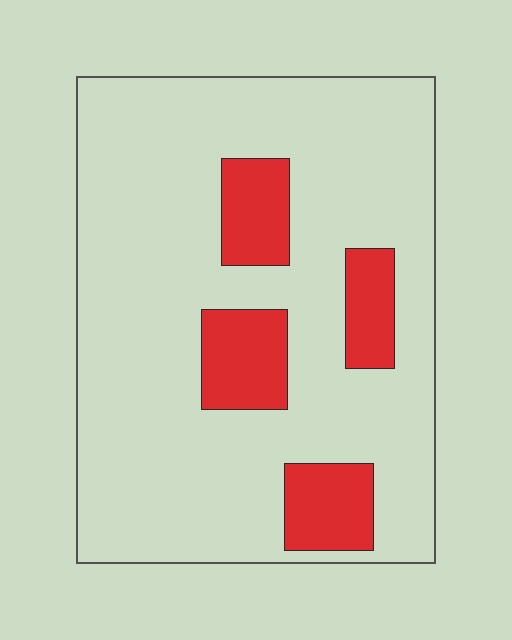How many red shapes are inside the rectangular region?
4.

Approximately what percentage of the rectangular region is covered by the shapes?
Approximately 15%.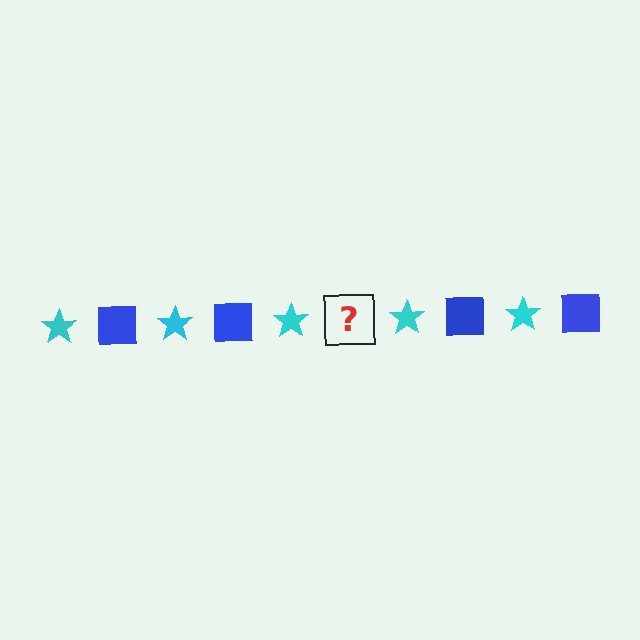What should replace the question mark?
The question mark should be replaced with a blue square.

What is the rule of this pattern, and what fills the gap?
The rule is that the pattern alternates between cyan star and blue square. The gap should be filled with a blue square.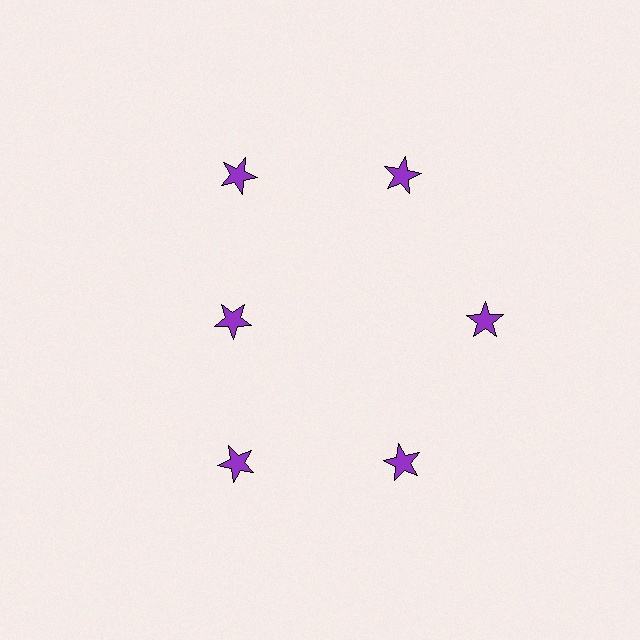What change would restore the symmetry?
The symmetry would be restored by moving it outward, back onto the ring so that all 6 stars sit at equal angles and equal distance from the center.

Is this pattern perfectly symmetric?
No. The 6 purple stars are arranged in a ring, but one element near the 9 o'clock position is pulled inward toward the center, breaking the 6-fold rotational symmetry.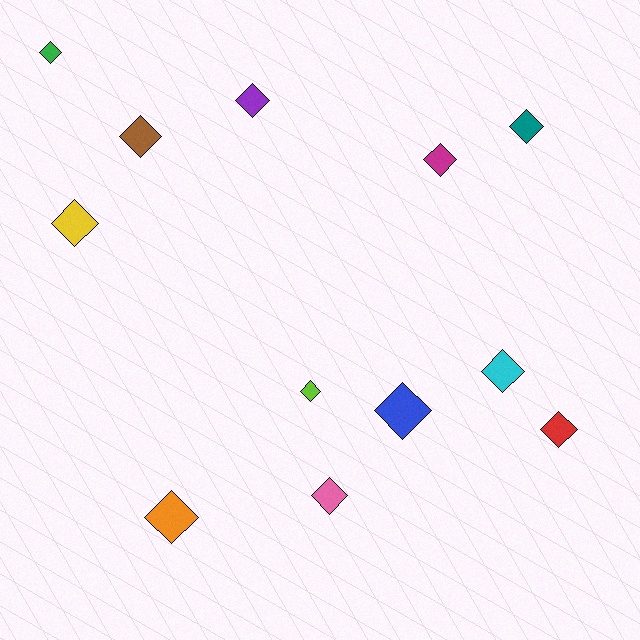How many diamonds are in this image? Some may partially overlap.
There are 12 diamonds.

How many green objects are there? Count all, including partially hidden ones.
There is 1 green object.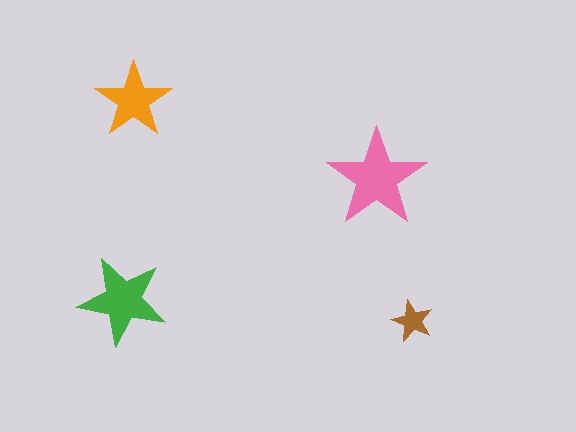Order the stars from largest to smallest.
the pink one, the green one, the orange one, the brown one.